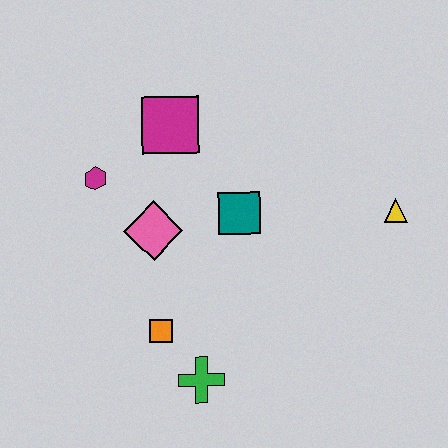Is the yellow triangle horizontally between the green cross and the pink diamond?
No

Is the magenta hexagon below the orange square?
No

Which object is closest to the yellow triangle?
The teal square is closest to the yellow triangle.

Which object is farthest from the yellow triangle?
The magenta hexagon is farthest from the yellow triangle.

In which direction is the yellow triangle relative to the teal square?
The yellow triangle is to the right of the teal square.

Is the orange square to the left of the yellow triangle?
Yes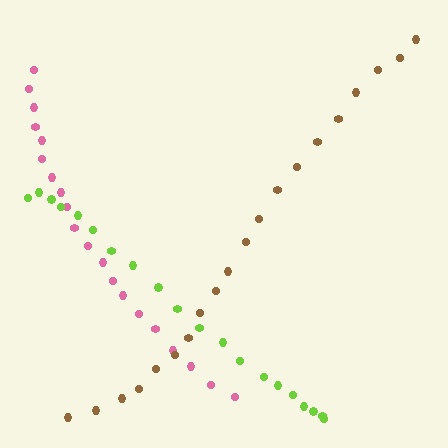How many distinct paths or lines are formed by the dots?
There are 3 distinct paths.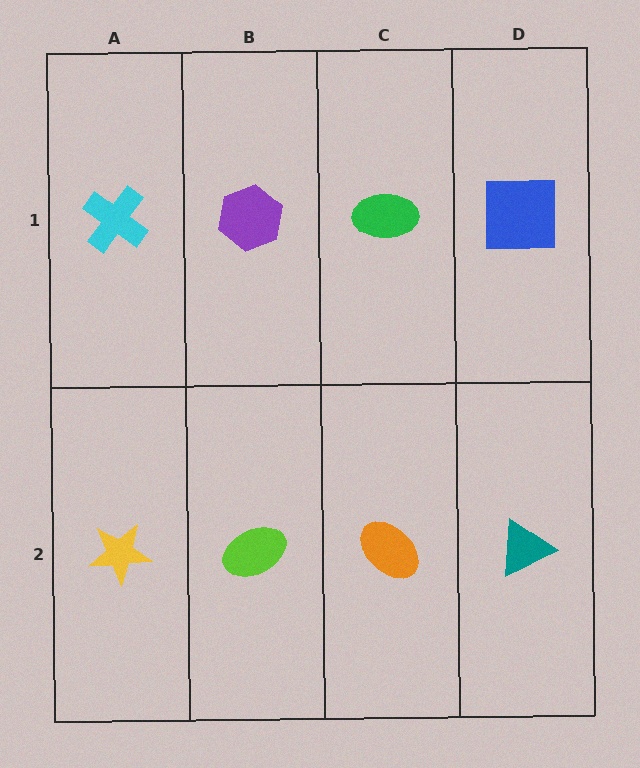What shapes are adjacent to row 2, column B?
A purple hexagon (row 1, column B), a yellow star (row 2, column A), an orange ellipse (row 2, column C).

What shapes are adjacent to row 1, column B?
A lime ellipse (row 2, column B), a cyan cross (row 1, column A), a green ellipse (row 1, column C).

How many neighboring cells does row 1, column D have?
2.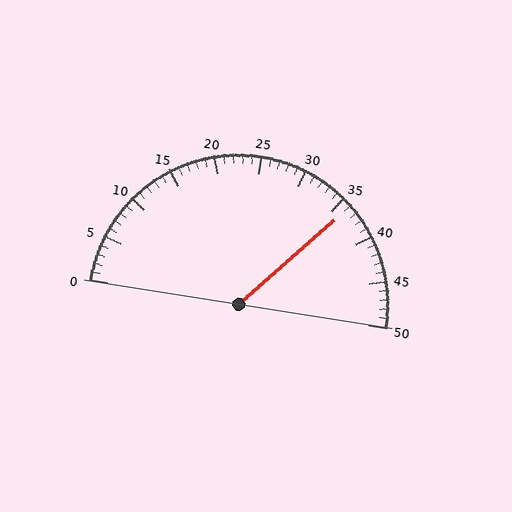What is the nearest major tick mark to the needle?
The nearest major tick mark is 35.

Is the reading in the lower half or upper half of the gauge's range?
The reading is in the upper half of the range (0 to 50).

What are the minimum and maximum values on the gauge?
The gauge ranges from 0 to 50.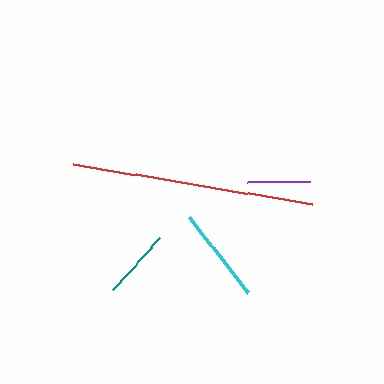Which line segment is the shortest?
The purple line is the shortest at approximately 64 pixels.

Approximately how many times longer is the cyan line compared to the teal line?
The cyan line is approximately 1.3 times the length of the teal line.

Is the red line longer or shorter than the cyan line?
The red line is longer than the cyan line.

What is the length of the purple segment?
The purple segment is approximately 64 pixels long.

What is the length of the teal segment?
The teal segment is approximately 71 pixels long.